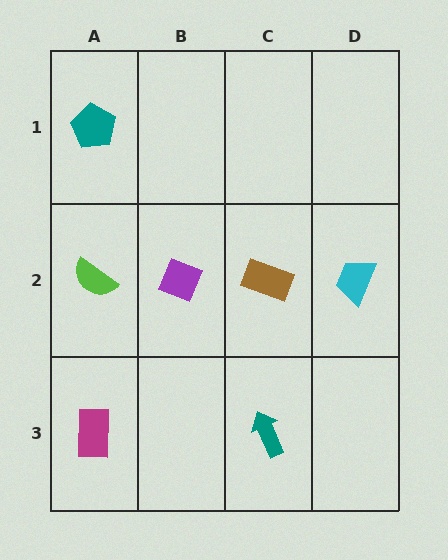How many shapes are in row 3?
2 shapes.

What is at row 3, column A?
A magenta rectangle.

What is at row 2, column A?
A lime semicircle.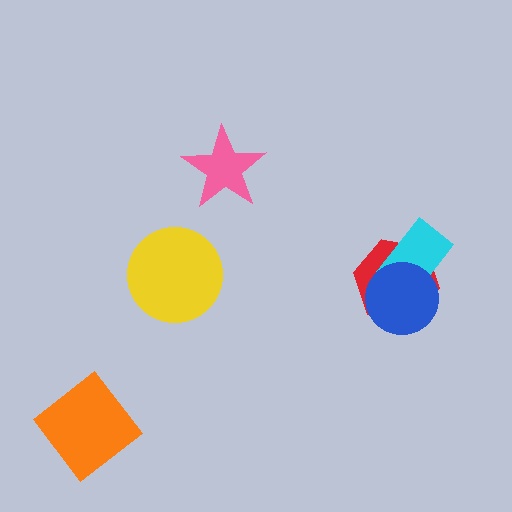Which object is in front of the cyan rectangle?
The blue circle is in front of the cyan rectangle.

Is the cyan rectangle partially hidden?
Yes, it is partially covered by another shape.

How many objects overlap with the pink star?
0 objects overlap with the pink star.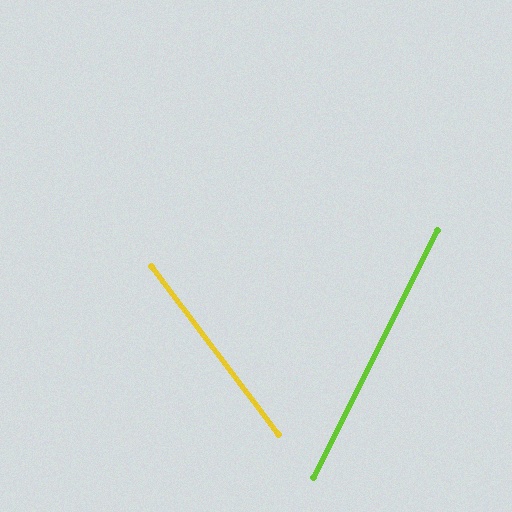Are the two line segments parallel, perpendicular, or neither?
Neither parallel nor perpendicular — they differ by about 64°.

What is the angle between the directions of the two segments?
Approximately 64 degrees.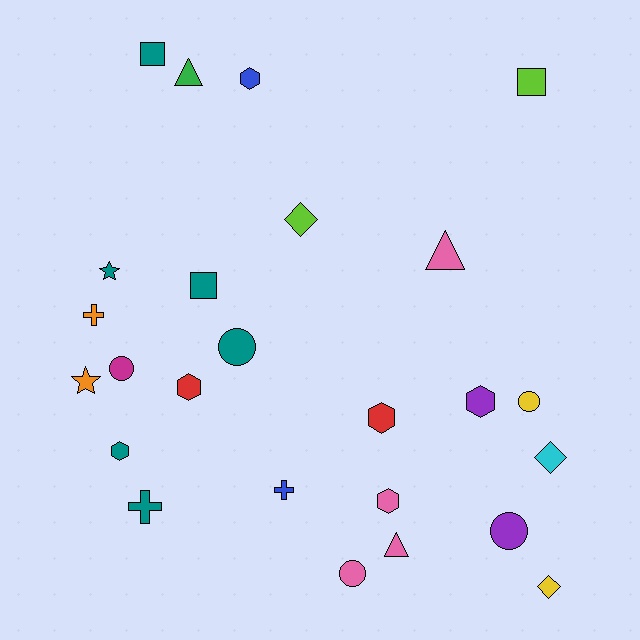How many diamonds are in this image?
There are 3 diamonds.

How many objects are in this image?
There are 25 objects.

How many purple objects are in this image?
There are 2 purple objects.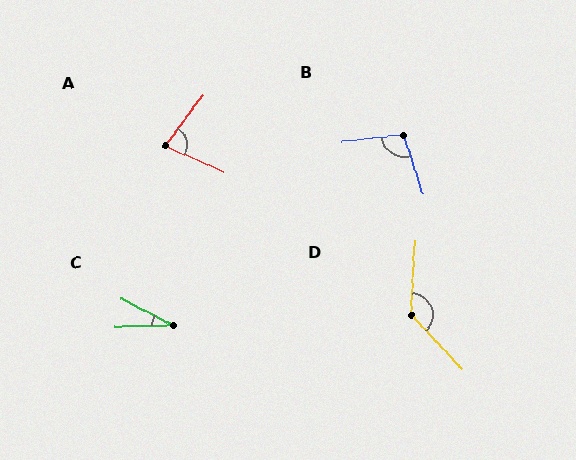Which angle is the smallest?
C, at approximately 28 degrees.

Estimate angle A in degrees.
Approximately 77 degrees.